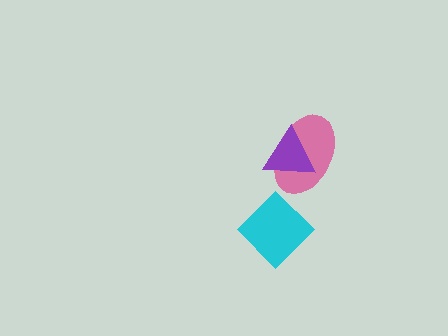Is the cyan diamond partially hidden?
No, no other shape covers it.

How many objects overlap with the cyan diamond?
0 objects overlap with the cyan diamond.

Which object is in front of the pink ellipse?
The purple triangle is in front of the pink ellipse.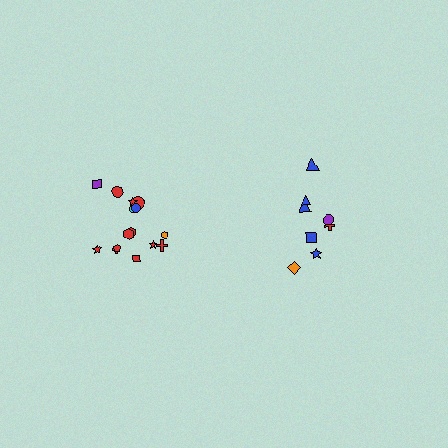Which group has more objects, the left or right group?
The left group.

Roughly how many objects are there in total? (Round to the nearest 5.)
Roughly 25 objects in total.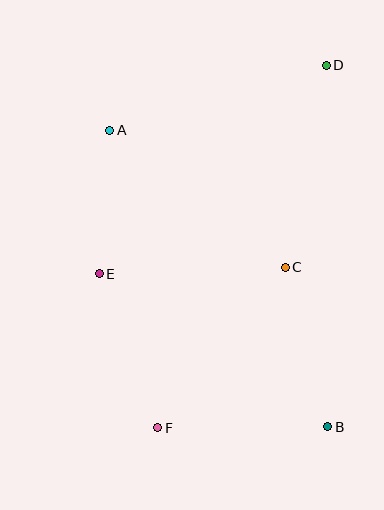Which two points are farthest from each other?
Points D and F are farthest from each other.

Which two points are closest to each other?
Points A and E are closest to each other.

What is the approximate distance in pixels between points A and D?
The distance between A and D is approximately 226 pixels.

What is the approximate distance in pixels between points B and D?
The distance between B and D is approximately 361 pixels.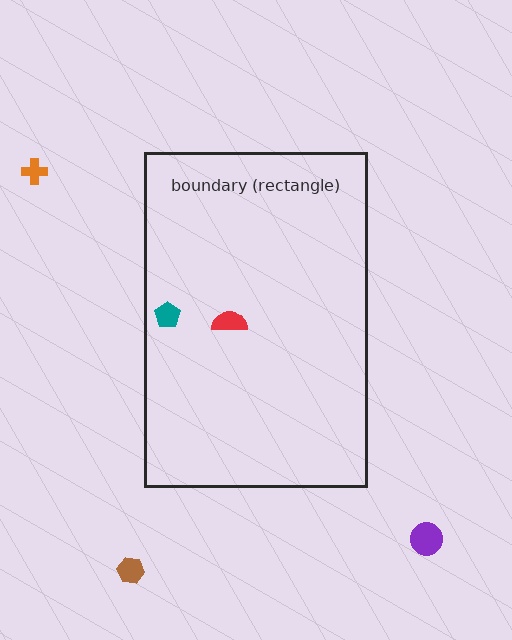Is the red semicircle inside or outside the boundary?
Inside.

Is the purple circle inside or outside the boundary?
Outside.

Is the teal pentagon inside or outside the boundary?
Inside.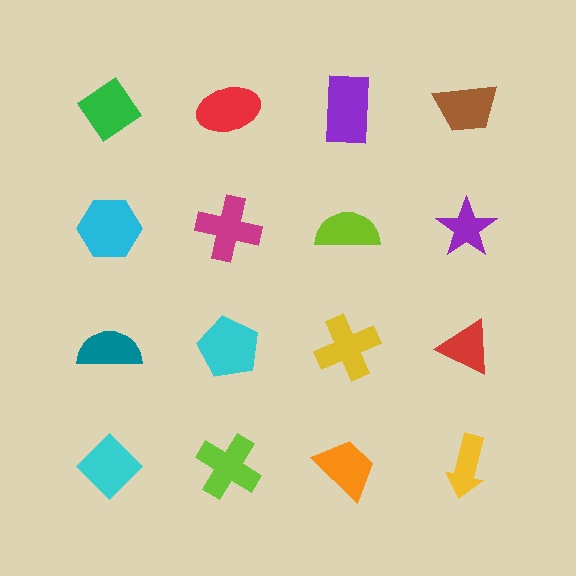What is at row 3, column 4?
A red triangle.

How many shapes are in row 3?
4 shapes.